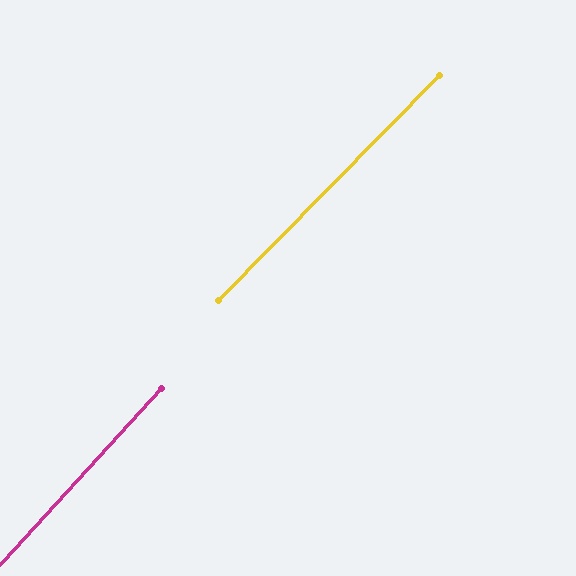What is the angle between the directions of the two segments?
Approximately 2 degrees.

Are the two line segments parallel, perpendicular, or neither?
Parallel — their directions differ by only 2.0°.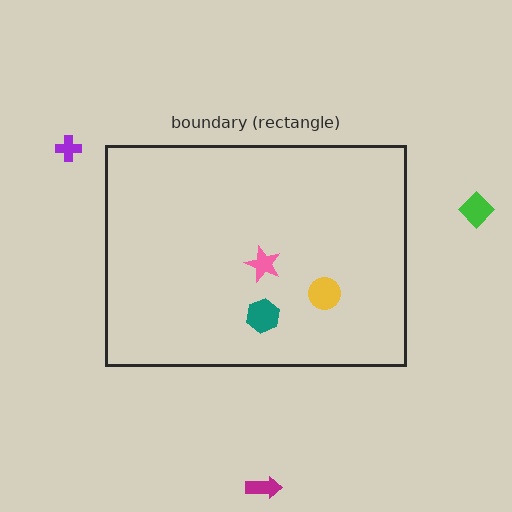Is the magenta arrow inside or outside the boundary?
Outside.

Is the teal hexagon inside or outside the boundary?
Inside.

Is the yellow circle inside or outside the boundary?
Inside.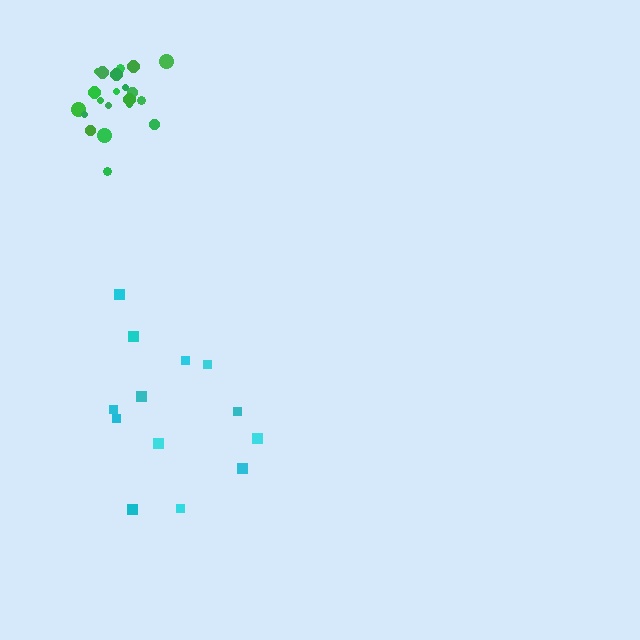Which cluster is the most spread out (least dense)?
Cyan.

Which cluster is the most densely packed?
Green.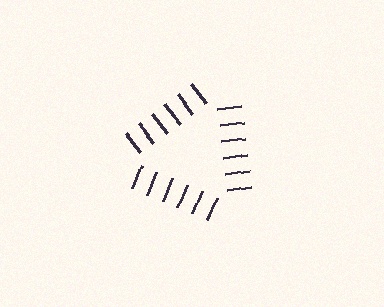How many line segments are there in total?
18 — 6 along each of the 3 edges.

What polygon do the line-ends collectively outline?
An illusory triangle — the line segments terminate on its edges but no continuous stroke is drawn.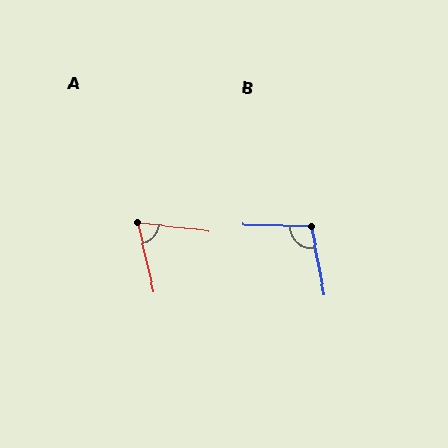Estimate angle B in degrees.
Approximately 103 degrees.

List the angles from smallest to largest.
A (71°), B (103°).